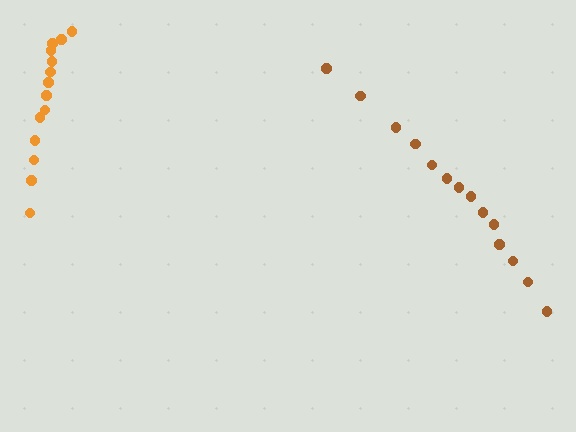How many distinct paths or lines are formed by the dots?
There are 2 distinct paths.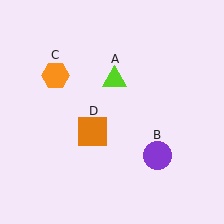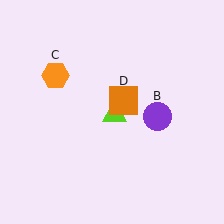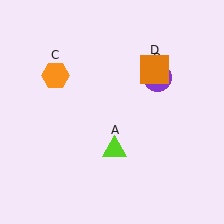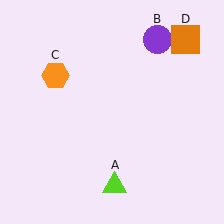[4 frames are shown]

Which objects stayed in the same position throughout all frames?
Orange hexagon (object C) remained stationary.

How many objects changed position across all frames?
3 objects changed position: lime triangle (object A), purple circle (object B), orange square (object D).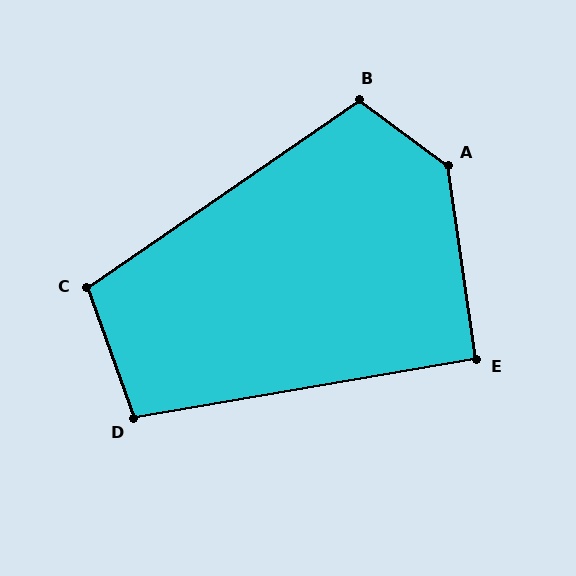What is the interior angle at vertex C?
Approximately 105 degrees (obtuse).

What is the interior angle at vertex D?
Approximately 100 degrees (obtuse).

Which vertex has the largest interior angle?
A, at approximately 135 degrees.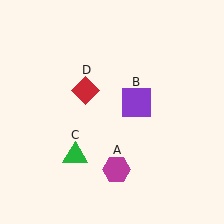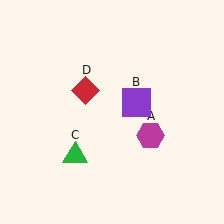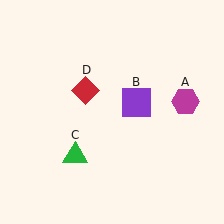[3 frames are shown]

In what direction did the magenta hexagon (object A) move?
The magenta hexagon (object A) moved up and to the right.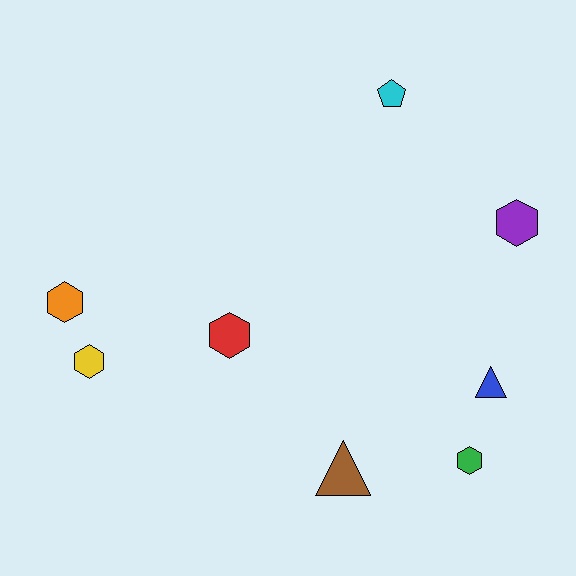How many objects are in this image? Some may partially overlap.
There are 8 objects.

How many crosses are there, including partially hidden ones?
There are no crosses.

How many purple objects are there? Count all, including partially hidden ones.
There is 1 purple object.